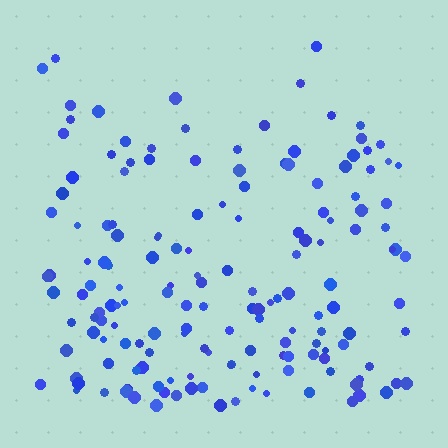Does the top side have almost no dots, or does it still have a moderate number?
Still a moderate number, just noticeably fewer than the bottom.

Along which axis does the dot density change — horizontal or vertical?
Vertical.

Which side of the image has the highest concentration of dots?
The bottom.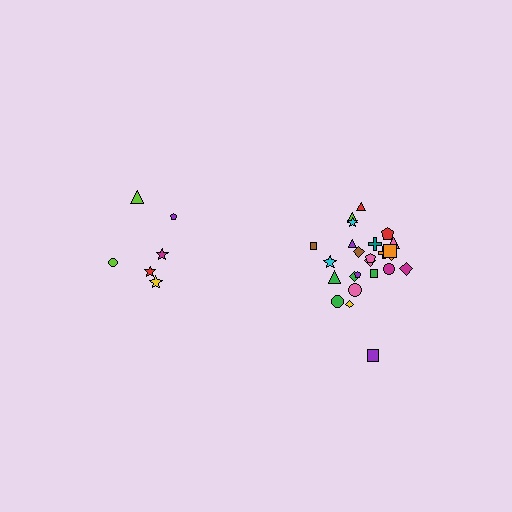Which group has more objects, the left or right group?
The right group.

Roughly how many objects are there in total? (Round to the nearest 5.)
Roughly 30 objects in total.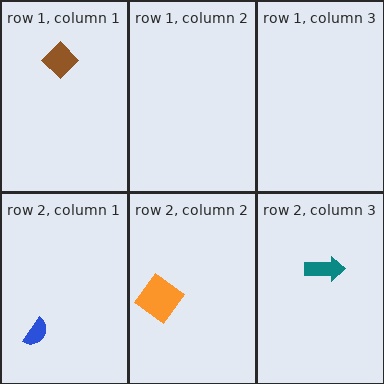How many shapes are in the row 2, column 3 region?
1.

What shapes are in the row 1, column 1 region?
The brown diamond.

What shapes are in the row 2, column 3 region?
The teal arrow.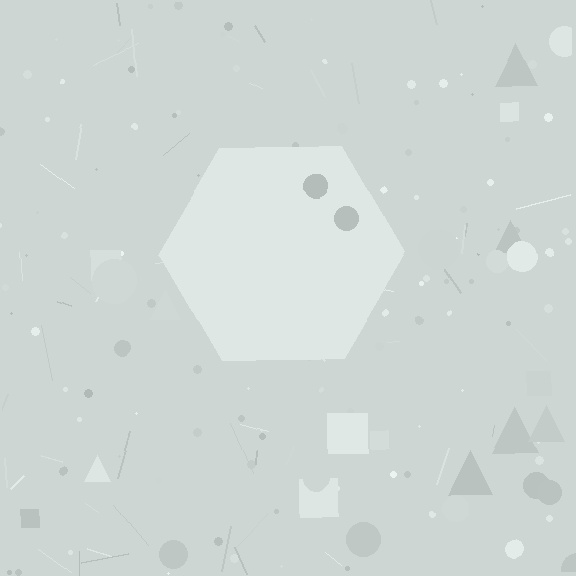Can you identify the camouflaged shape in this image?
The camouflaged shape is a hexagon.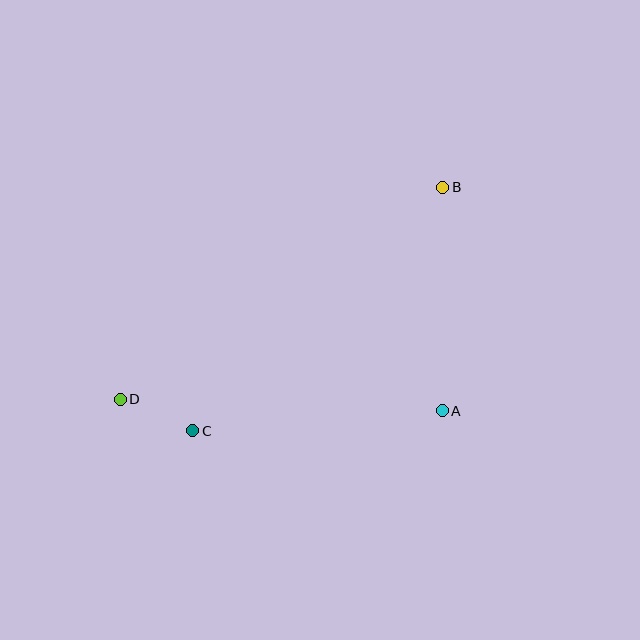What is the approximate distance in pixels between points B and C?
The distance between B and C is approximately 349 pixels.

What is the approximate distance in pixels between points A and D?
The distance between A and D is approximately 322 pixels.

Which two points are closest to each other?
Points C and D are closest to each other.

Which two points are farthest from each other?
Points B and D are farthest from each other.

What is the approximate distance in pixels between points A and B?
The distance between A and B is approximately 224 pixels.